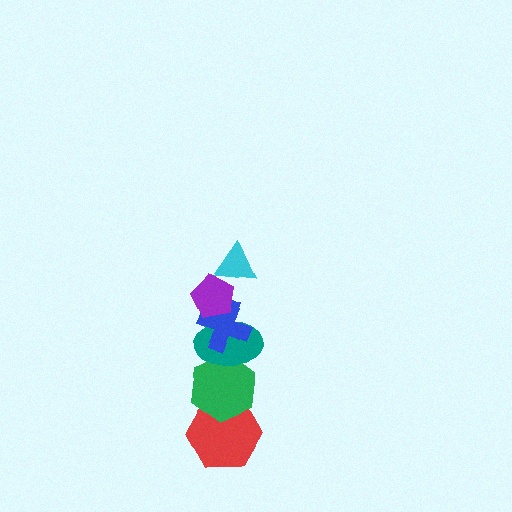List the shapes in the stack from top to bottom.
From top to bottom: the cyan triangle, the purple pentagon, the blue cross, the teal ellipse, the green hexagon, the red hexagon.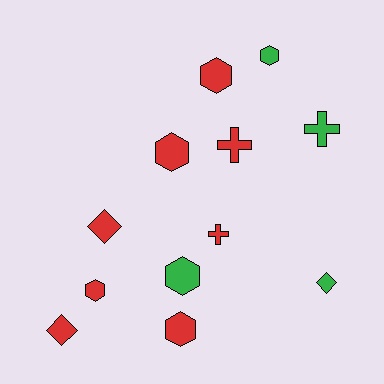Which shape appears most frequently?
Hexagon, with 6 objects.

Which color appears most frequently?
Red, with 8 objects.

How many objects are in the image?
There are 12 objects.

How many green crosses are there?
There is 1 green cross.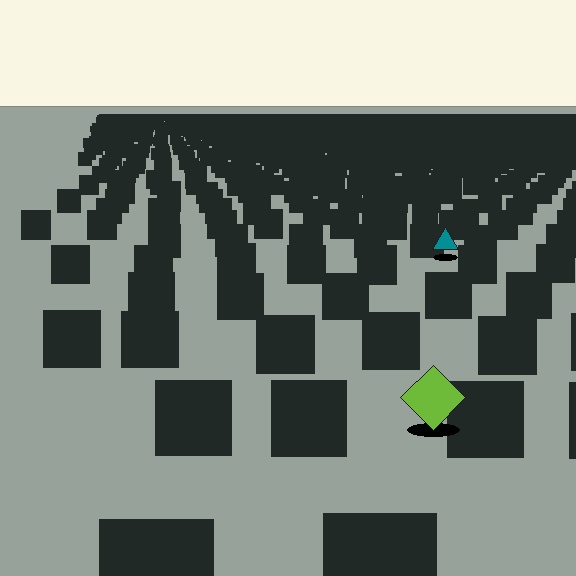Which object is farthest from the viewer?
The teal triangle is farthest from the viewer. It appears smaller and the ground texture around it is denser.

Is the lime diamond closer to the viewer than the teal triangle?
Yes. The lime diamond is closer — you can tell from the texture gradient: the ground texture is coarser near it.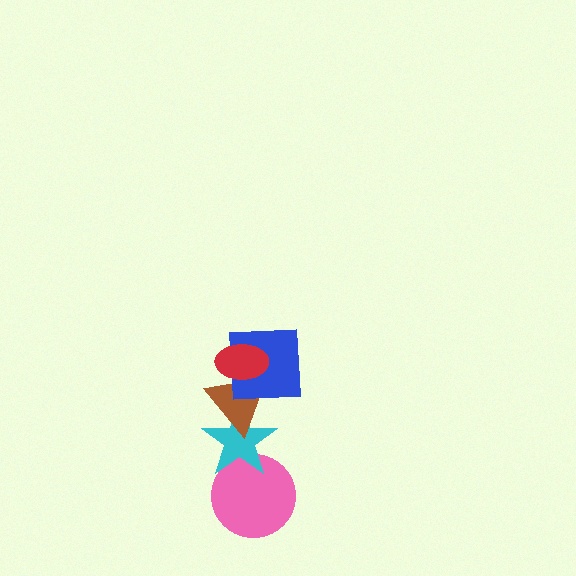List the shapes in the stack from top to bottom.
From top to bottom: the red ellipse, the blue square, the brown triangle, the cyan star, the pink circle.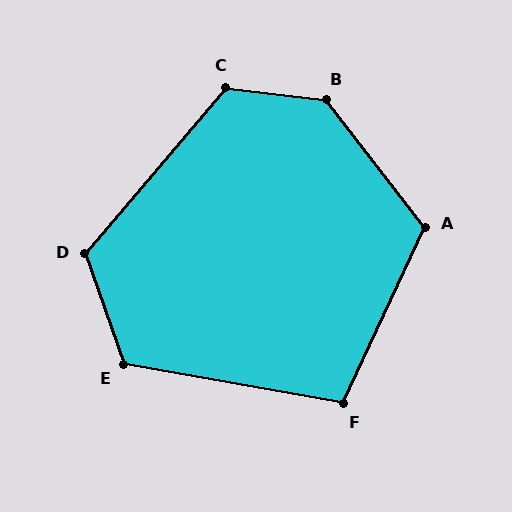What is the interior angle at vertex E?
Approximately 119 degrees (obtuse).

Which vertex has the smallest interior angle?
F, at approximately 105 degrees.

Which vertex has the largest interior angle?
B, at approximately 135 degrees.